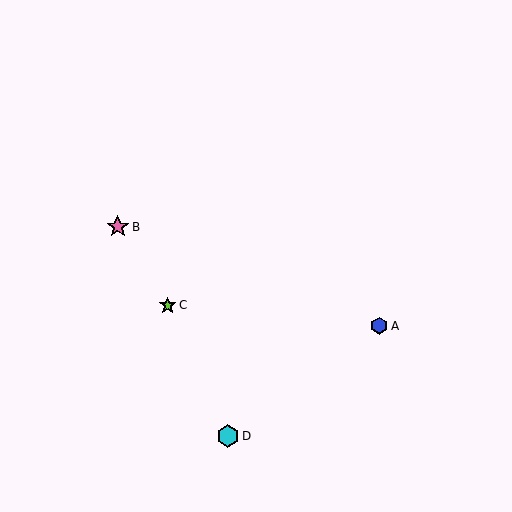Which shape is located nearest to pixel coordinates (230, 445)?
The cyan hexagon (labeled D) at (228, 436) is nearest to that location.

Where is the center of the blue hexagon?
The center of the blue hexagon is at (379, 326).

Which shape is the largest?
The cyan hexagon (labeled D) is the largest.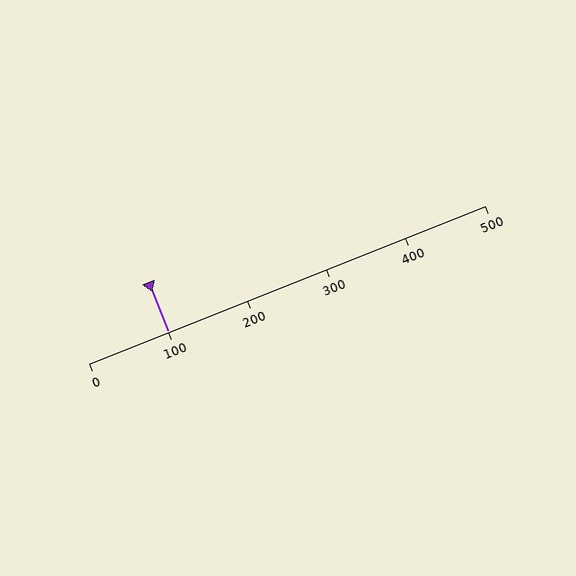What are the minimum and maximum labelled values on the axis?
The axis runs from 0 to 500.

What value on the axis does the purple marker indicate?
The marker indicates approximately 100.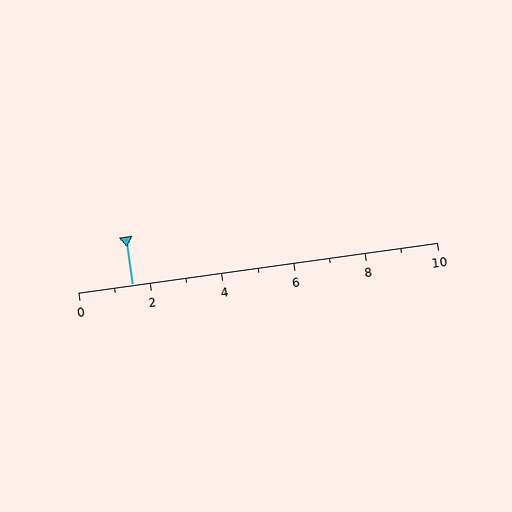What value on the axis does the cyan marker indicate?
The marker indicates approximately 1.5.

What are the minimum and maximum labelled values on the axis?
The axis runs from 0 to 10.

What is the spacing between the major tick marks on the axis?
The major ticks are spaced 2 apart.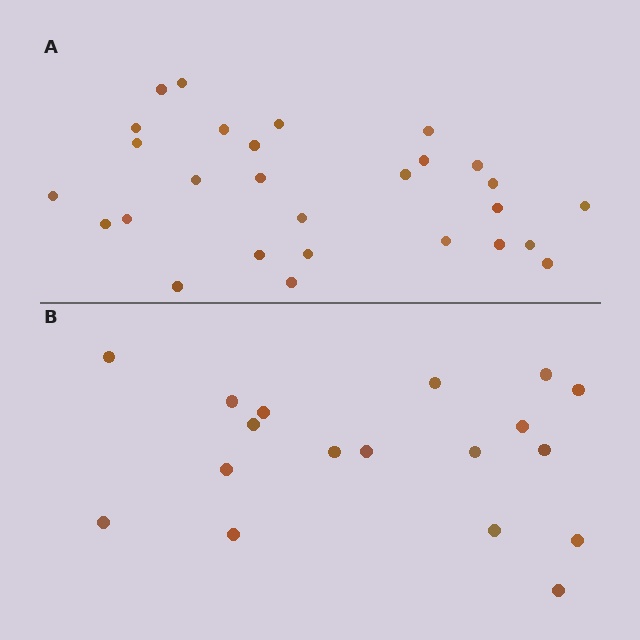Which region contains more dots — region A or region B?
Region A (the top region) has more dots.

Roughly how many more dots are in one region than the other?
Region A has roughly 10 or so more dots than region B.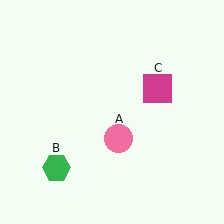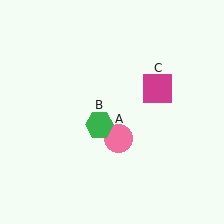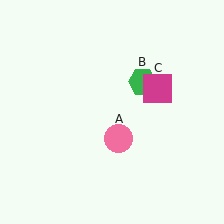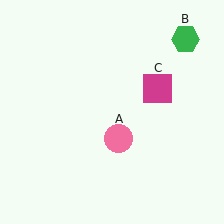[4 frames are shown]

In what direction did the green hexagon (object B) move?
The green hexagon (object B) moved up and to the right.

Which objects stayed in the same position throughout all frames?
Pink circle (object A) and magenta square (object C) remained stationary.